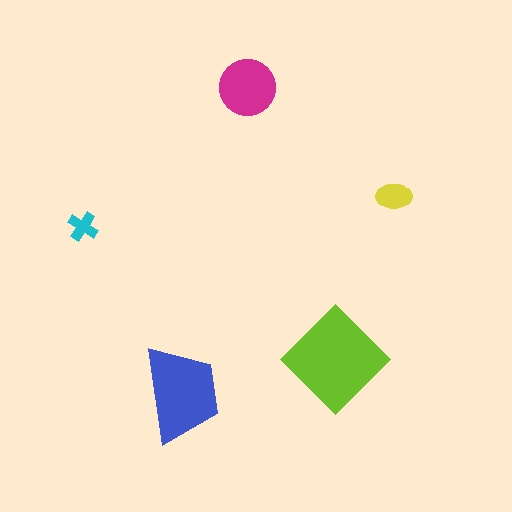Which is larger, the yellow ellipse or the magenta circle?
The magenta circle.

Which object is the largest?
The lime diamond.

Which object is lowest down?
The blue trapezoid is bottommost.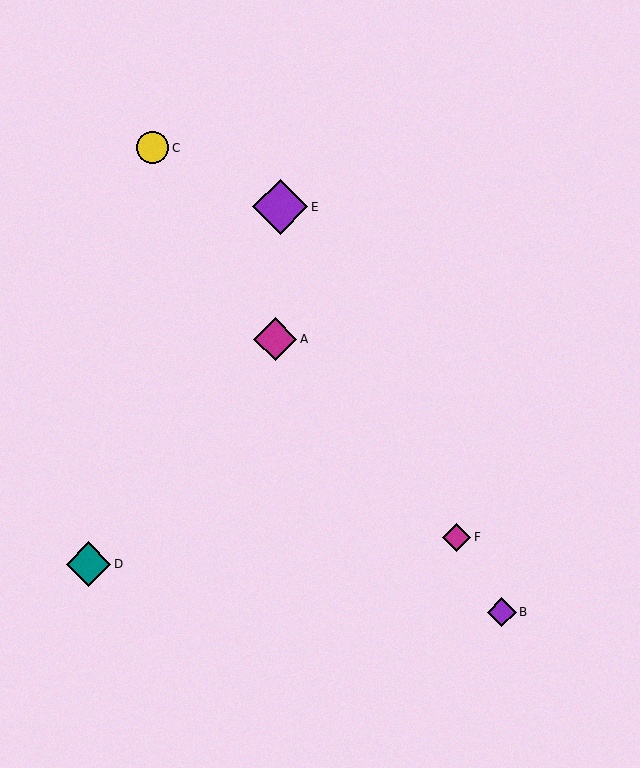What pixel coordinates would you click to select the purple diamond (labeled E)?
Click at (280, 207) to select the purple diamond E.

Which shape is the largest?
The purple diamond (labeled E) is the largest.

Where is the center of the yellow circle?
The center of the yellow circle is at (153, 148).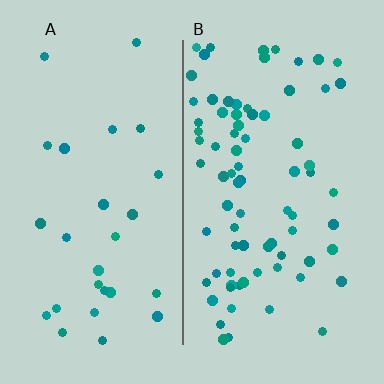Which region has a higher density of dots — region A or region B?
B (the right).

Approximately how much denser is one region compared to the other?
Approximately 2.8× — region B over region A.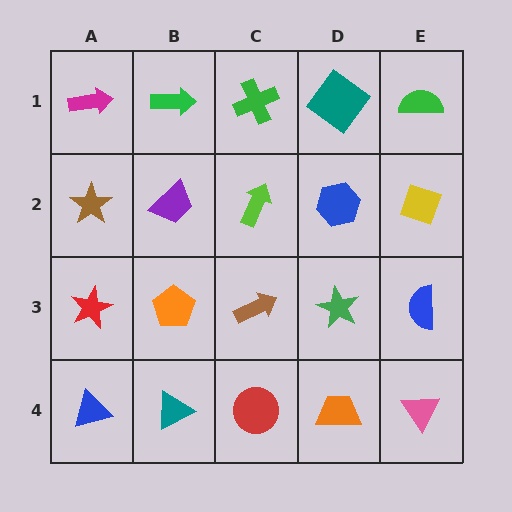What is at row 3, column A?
A red star.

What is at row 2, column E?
A yellow diamond.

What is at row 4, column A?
A blue triangle.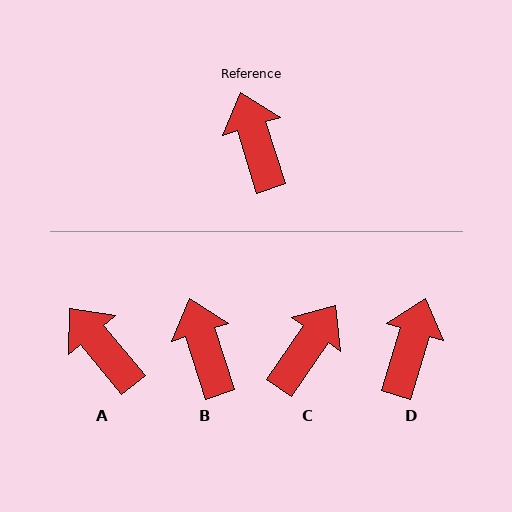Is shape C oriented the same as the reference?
No, it is off by about 52 degrees.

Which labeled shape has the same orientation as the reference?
B.